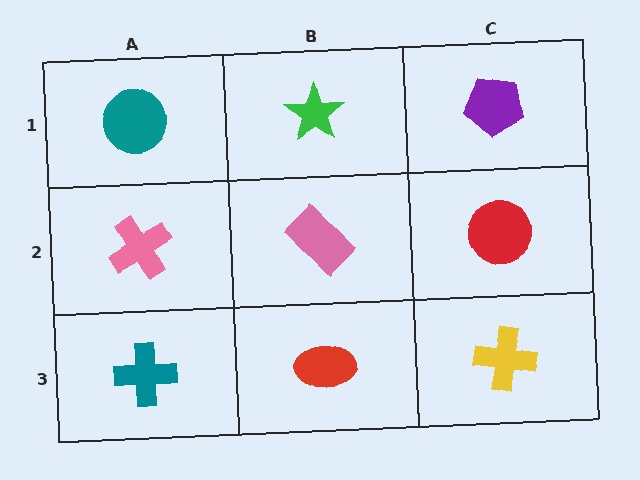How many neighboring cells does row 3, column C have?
2.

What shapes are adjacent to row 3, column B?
A pink rectangle (row 2, column B), a teal cross (row 3, column A), a yellow cross (row 3, column C).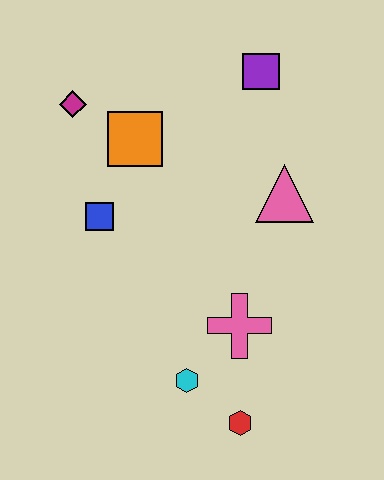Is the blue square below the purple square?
Yes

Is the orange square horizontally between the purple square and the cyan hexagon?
No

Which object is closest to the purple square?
The pink triangle is closest to the purple square.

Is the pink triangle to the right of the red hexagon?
Yes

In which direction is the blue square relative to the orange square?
The blue square is below the orange square.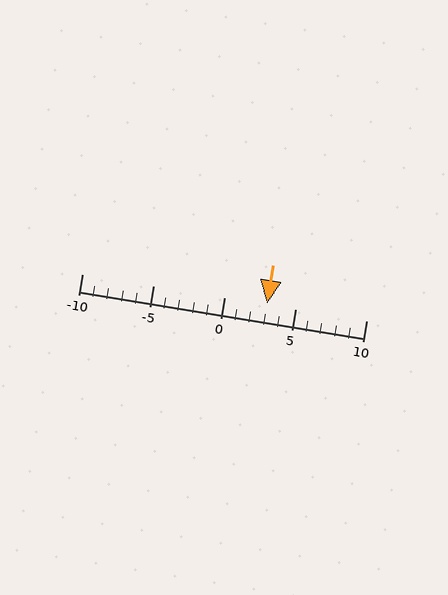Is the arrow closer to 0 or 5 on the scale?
The arrow is closer to 5.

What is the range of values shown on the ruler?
The ruler shows values from -10 to 10.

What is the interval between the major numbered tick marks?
The major tick marks are spaced 5 units apart.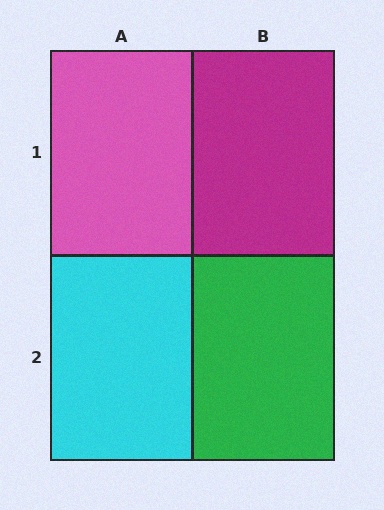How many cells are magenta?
1 cell is magenta.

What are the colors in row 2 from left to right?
Cyan, green.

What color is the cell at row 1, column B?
Magenta.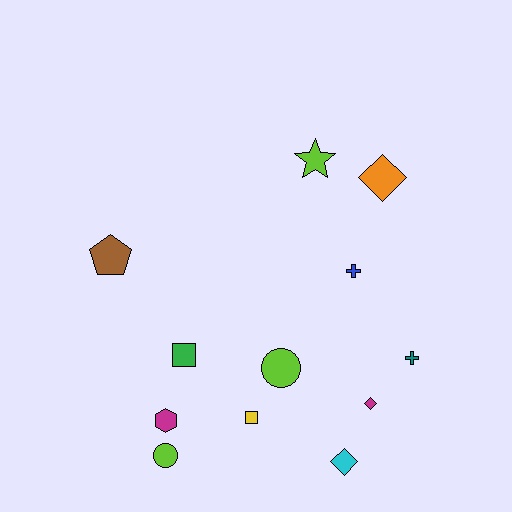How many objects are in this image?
There are 12 objects.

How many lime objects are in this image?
There are 3 lime objects.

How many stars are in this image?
There is 1 star.